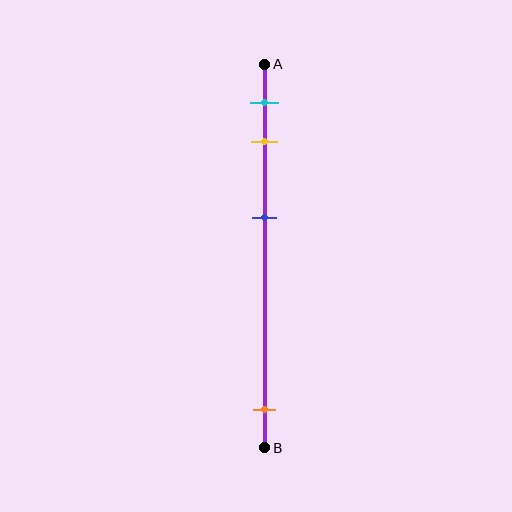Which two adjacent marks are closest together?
The cyan and yellow marks are the closest adjacent pair.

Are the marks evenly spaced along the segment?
No, the marks are not evenly spaced.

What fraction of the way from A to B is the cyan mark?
The cyan mark is approximately 10% (0.1) of the way from A to B.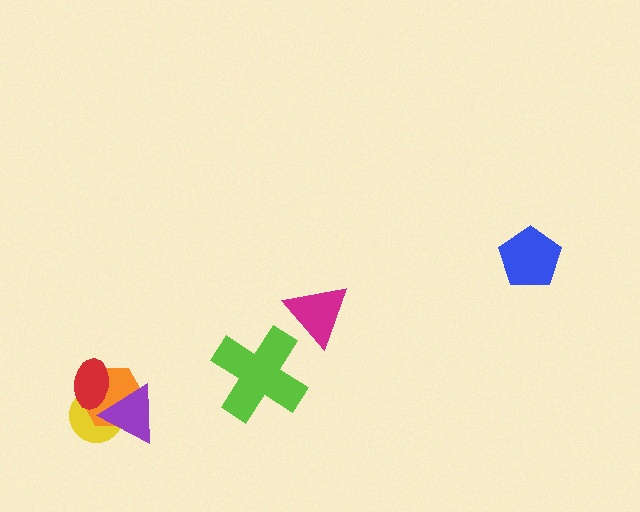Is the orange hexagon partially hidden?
Yes, it is partially covered by another shape.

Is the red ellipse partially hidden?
Yes, it is partially covered by another shape.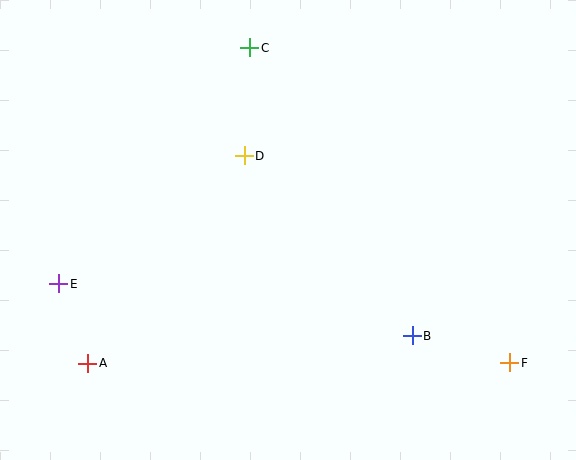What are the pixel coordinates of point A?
Point A is at (88, 363).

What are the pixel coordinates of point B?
Point B is at (412, 336).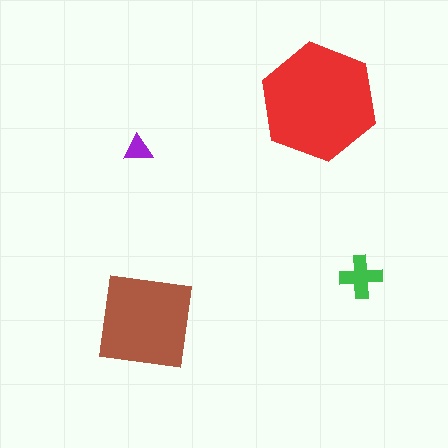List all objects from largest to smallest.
The red hexagon, the brown square, the green cross, the purple triangle.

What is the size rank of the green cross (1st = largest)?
3rd.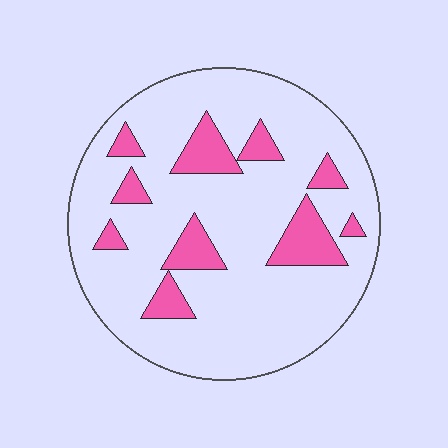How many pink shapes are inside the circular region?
10.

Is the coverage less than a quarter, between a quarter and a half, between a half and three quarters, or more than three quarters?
Less than a quarter.